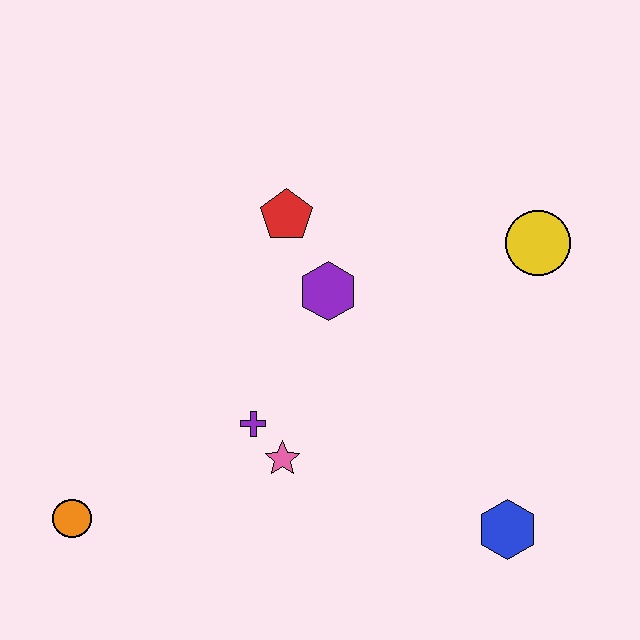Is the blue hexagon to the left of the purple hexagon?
No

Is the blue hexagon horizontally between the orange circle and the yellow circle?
Yes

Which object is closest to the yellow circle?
The purple hexagon is closest to the yellow circle.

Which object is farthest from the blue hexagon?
The orange circle is farthest from the blue hexagon.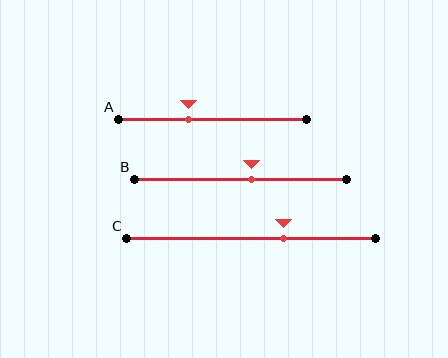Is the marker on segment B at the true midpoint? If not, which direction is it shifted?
No, the marker on segment B is shifted to the right by about 5% of the segment length.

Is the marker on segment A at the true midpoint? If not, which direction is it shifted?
No, the marker on segment A is shifted to the left by about 13% of the segment length.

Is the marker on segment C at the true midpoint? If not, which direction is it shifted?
No, the marker on segment C is shifted to the right by about 13% of the segment length.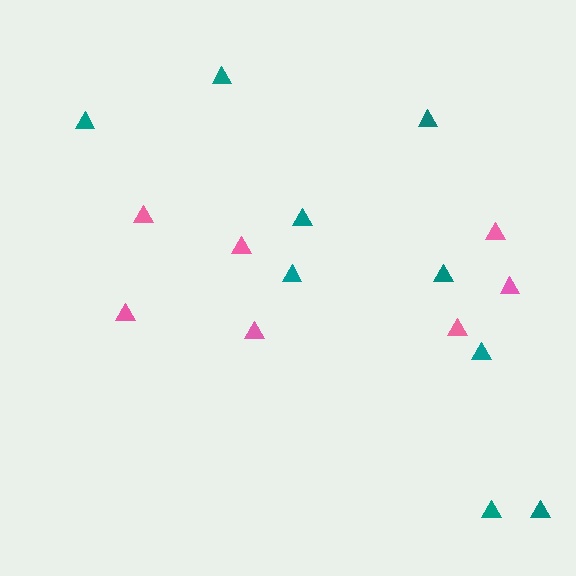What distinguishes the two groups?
There are 2 groups: one group of pink triangles (7) and one group of teal triangles (9).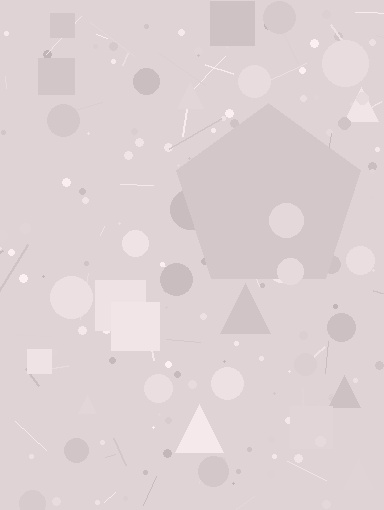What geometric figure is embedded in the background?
A pentagon is embedded in the background.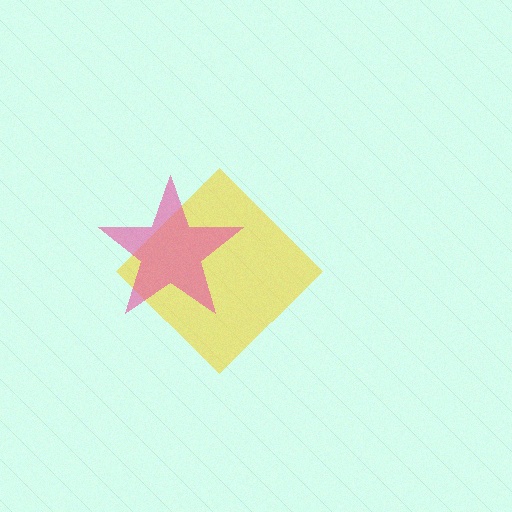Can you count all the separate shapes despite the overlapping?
Yes, there are 2 separate shapes.